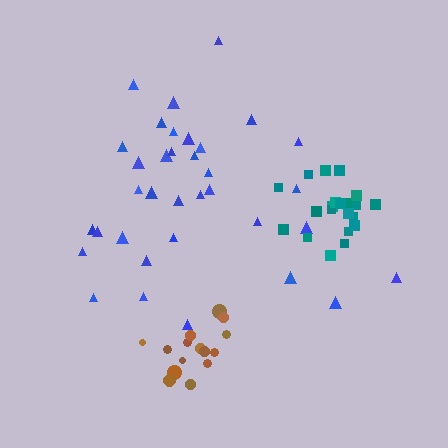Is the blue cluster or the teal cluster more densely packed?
Teal.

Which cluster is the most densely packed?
Teal.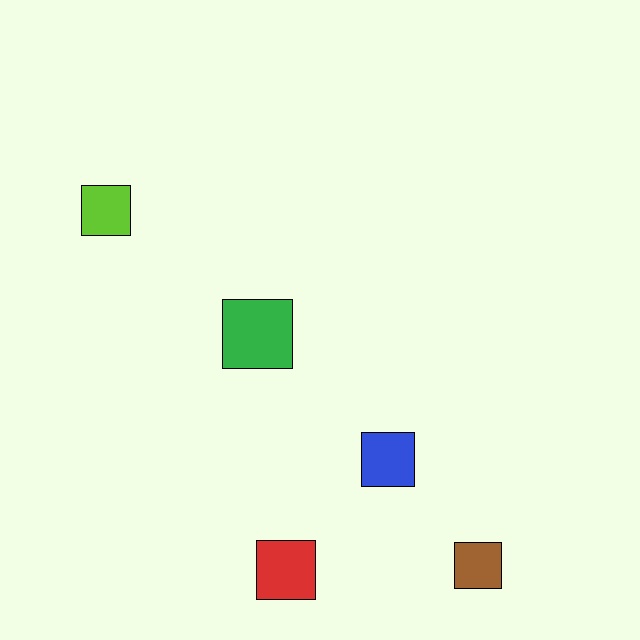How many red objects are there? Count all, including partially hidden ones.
There is 1 red object.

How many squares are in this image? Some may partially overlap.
There are 5 squares.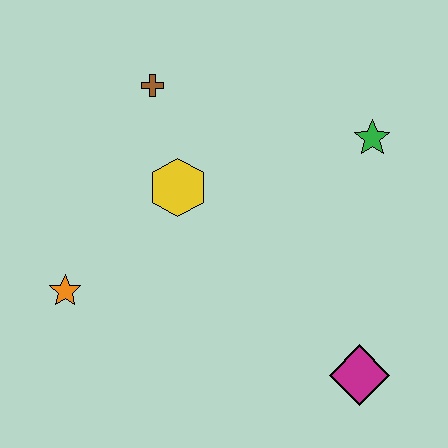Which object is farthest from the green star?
The orange star is farthest from the green star.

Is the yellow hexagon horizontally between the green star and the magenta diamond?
No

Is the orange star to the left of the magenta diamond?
Yes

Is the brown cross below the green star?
No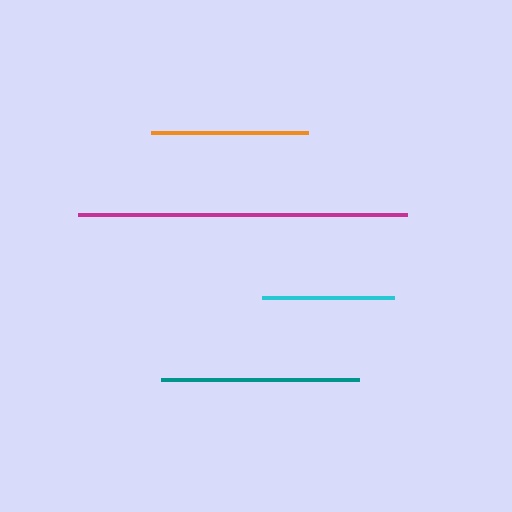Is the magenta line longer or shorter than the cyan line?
The magenta line is longer than the cyan line.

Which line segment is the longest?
The magenta line is the longest at approximately 329 pixels.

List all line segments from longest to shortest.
From longest to shortest: magenta, teal, orange, cyan.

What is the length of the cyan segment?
The cyan segment is approximately 131 pixels long.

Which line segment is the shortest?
The cyan line is the shortest at approximately 131 pixels.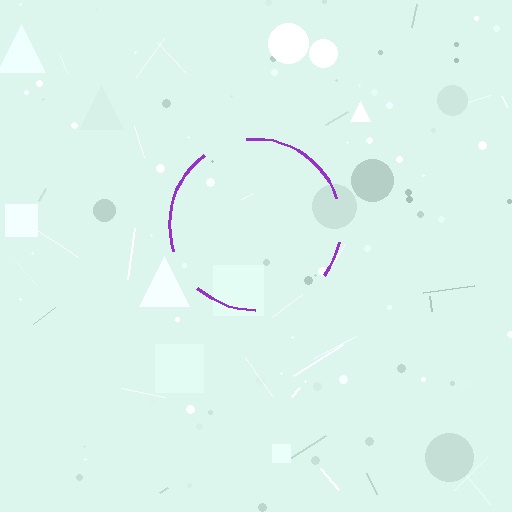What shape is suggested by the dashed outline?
The dashed outline suggests a circle.